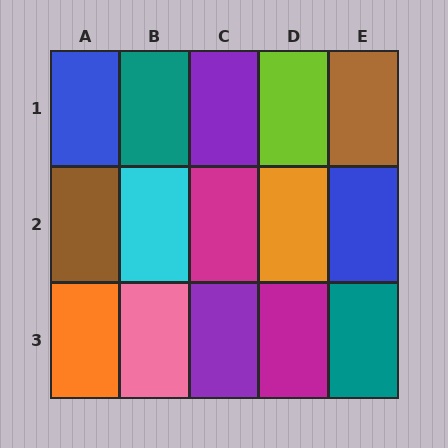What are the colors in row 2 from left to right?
Brown, cyan, magenta, orange, blue.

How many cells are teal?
2 cells are teal.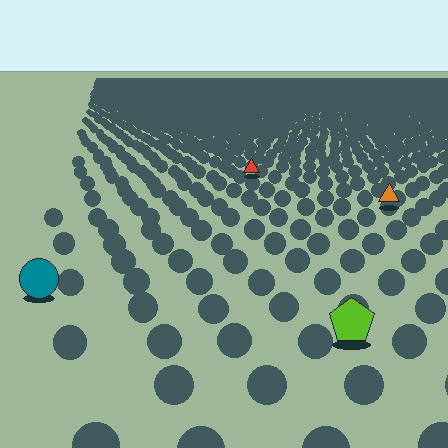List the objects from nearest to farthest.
From nearest to farthest: the lime pentagon, the teal circle, the orange triangle, the red triangle.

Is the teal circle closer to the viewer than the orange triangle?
Yes. The teal circle is closer — you can tell from the texture gradient: the ground texture is coarser near it.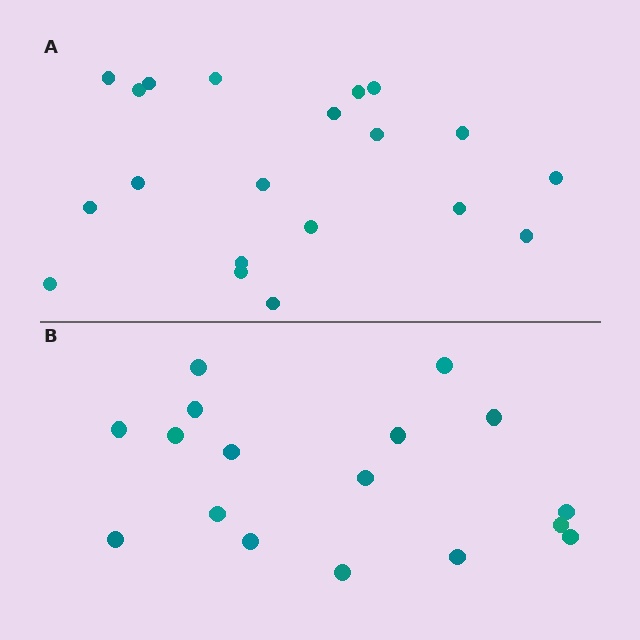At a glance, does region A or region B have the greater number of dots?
Region A (the top region) has more dots.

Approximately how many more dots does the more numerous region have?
Region A has just a few more — roughly 2 or 3 more dots than region B.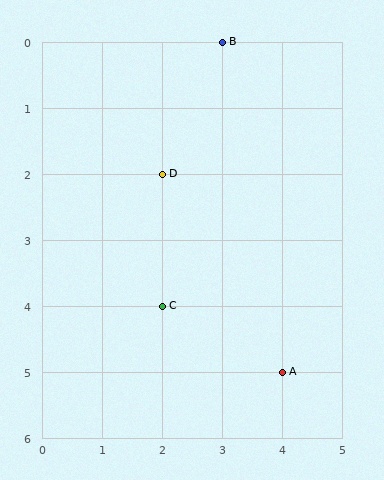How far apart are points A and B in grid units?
Points A and B are 1 column and 5 rows apart (about 5.1 grid units diagonally).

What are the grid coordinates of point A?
Point A is at grid coordinates (4, 5).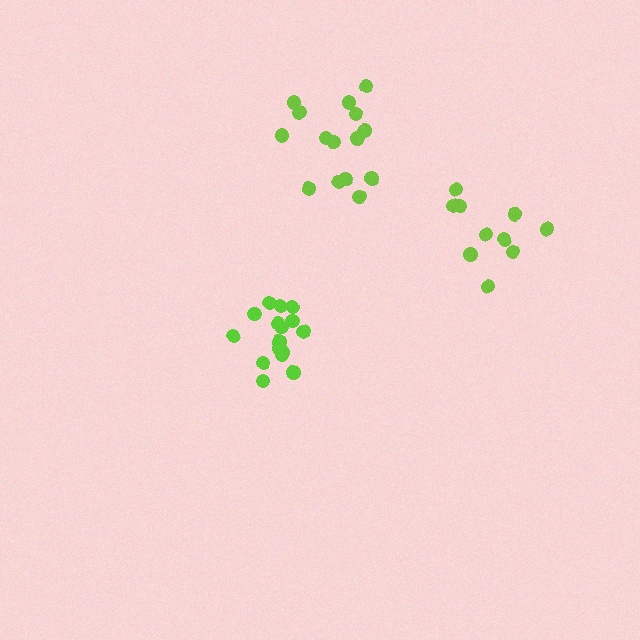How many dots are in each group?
Group 1: 10 dots, Group 2: 16 dots, Group 3: 15 dots (41 total).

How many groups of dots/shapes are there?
There are 3 groups.